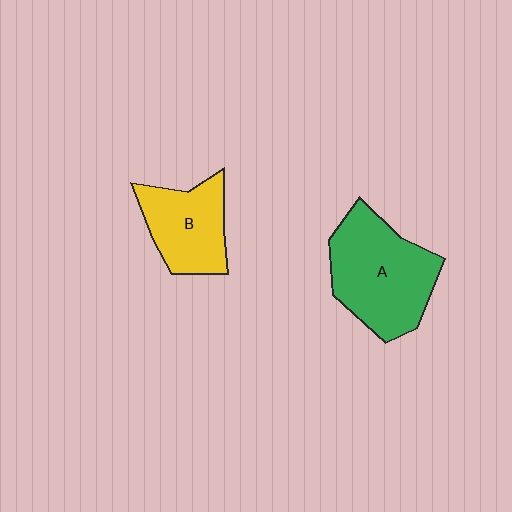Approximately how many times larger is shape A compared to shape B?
Approximately 1.5 times.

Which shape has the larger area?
Shape A (green).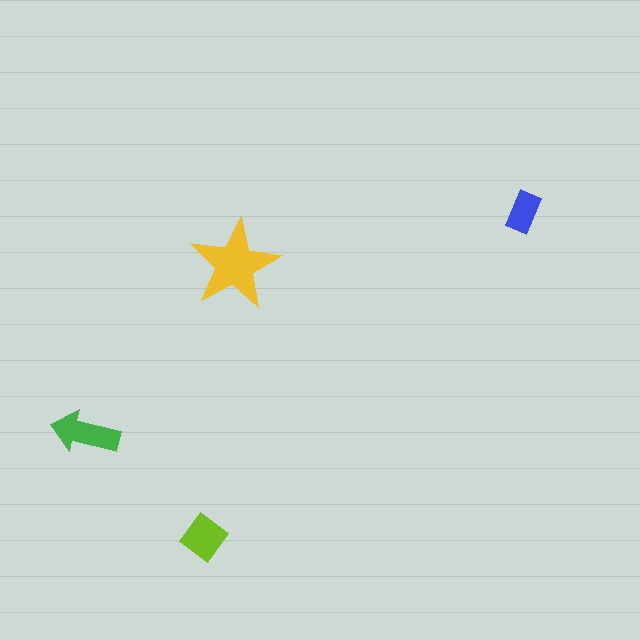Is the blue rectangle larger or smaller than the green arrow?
Smaller.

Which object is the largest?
The yellow star.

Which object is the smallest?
The blue rectangle.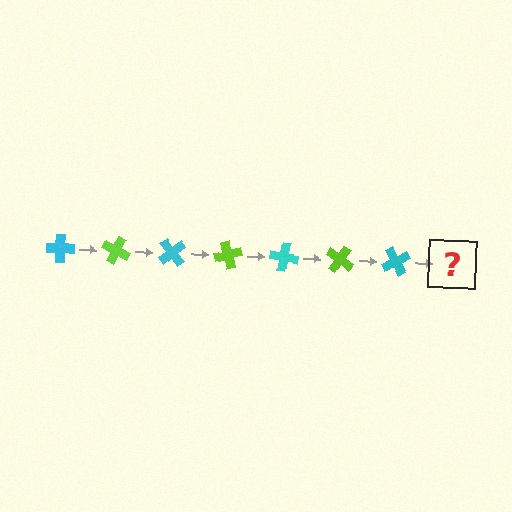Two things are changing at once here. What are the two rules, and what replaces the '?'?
The two rules are that it rotates 25 degrees each step and the color cycles through cyan and lime. The '?' should be a lime cross, rotated 175 degrees from the start.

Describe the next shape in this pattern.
It should be a lime cross, rotated 175 degrees from the start.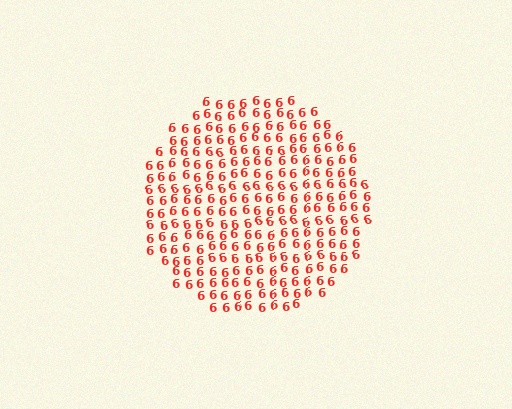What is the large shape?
The large shape is a circle.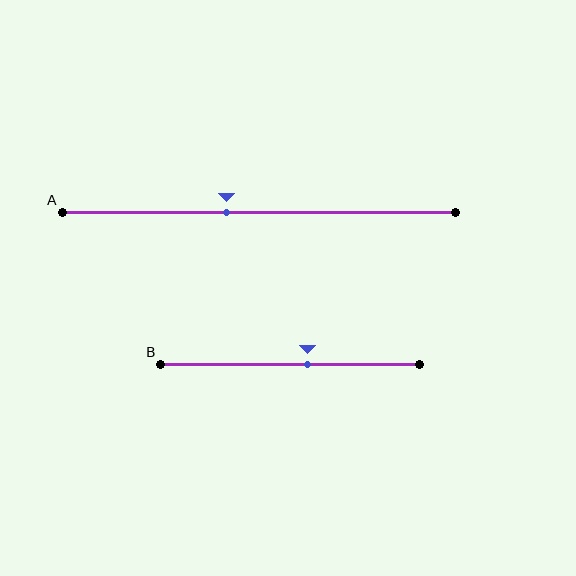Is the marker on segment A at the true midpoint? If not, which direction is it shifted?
No, the marker on segment A is shifted to the left by about 8% of the segment length.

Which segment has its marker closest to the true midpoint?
Segment B has its marker closest to the true midpoint.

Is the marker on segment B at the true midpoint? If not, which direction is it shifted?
No, the marker on segment B is shifted to the right by about 7% of the segment length.